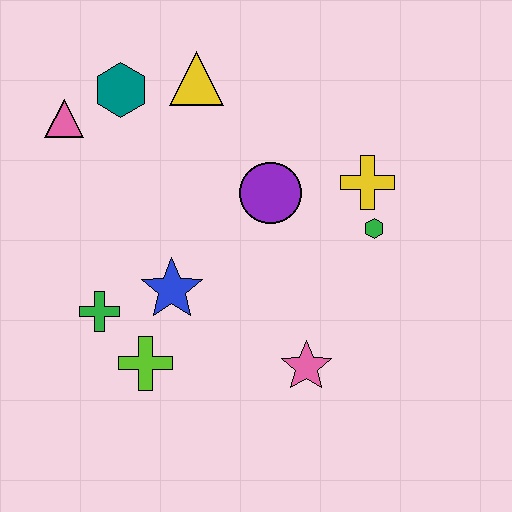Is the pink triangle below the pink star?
No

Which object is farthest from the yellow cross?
The pink triangle is farthest from the yellow cross.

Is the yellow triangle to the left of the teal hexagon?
No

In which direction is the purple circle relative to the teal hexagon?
The purple circle is to the right of the teal hexagon.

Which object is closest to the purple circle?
The yellow cross is closest to the purple circle.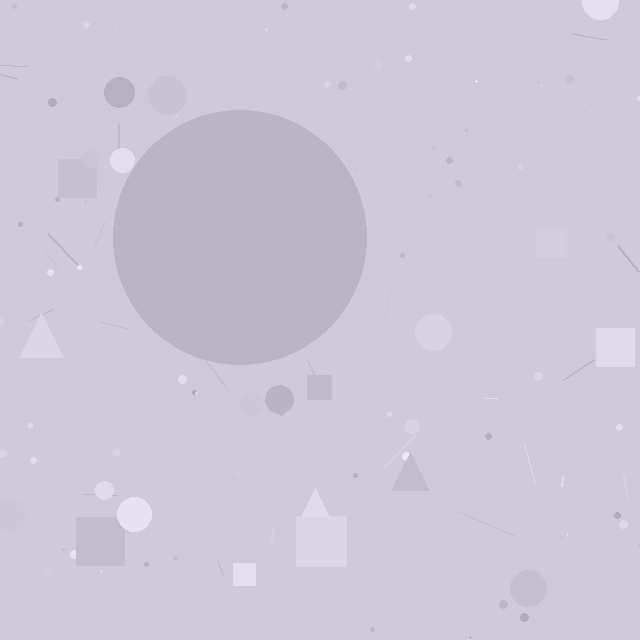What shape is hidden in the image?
A circle is hidden in the image.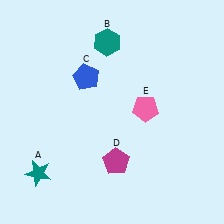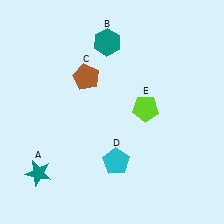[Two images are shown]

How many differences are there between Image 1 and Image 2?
There are 3 differences between the two images.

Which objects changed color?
C changed from blue to brown. D changed from magenta to cyan. E changed from pink to lime.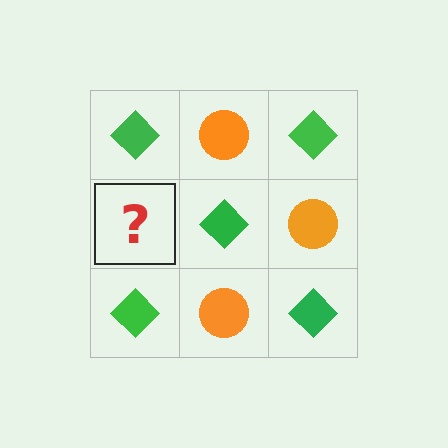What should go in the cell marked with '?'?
The missing cell should contain an orange circle.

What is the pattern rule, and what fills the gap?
The rule is that it alternates green diamond and orange circle in a checkerboard pattern. The gap should be filled with an orange circle.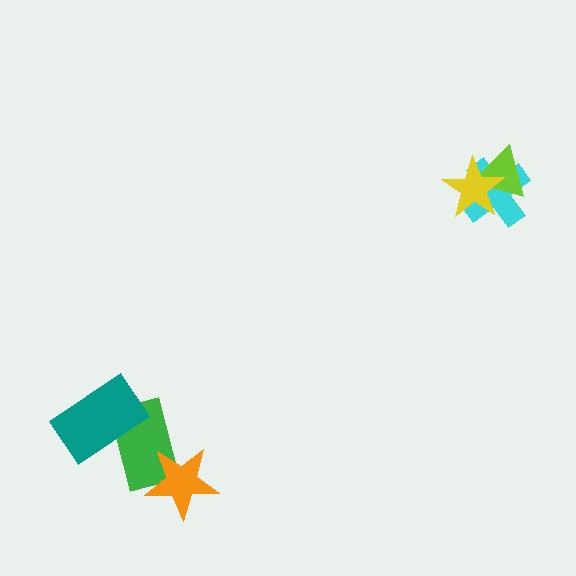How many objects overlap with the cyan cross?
2 objects overlap with the cyan cross.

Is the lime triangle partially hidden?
Yes, it is partially covered by another shape.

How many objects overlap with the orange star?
1 object overlaps with the orange star.